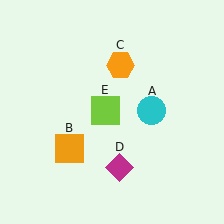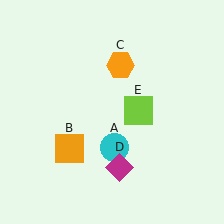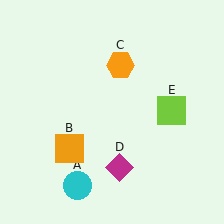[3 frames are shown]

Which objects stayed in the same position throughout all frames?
Orange square (object B) and orange hexagon (object C) and magenta diamond (object D) remained stationary.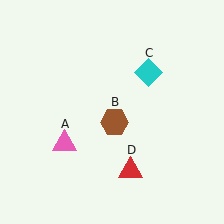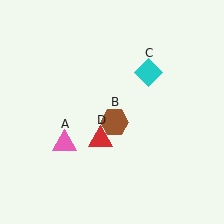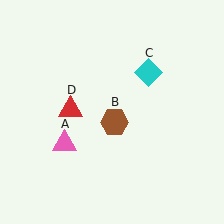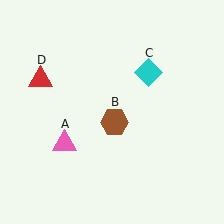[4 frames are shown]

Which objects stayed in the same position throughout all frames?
Pink triangle (object A) and brown hexagon (object B) and cyan diamond (object C) remained stationary.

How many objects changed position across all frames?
1 object changed position: red triangle (object D).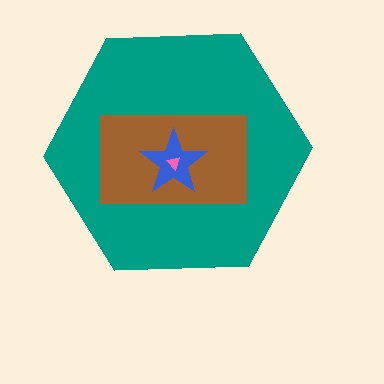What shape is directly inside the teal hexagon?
The brown rectangle.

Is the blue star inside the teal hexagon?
Yes.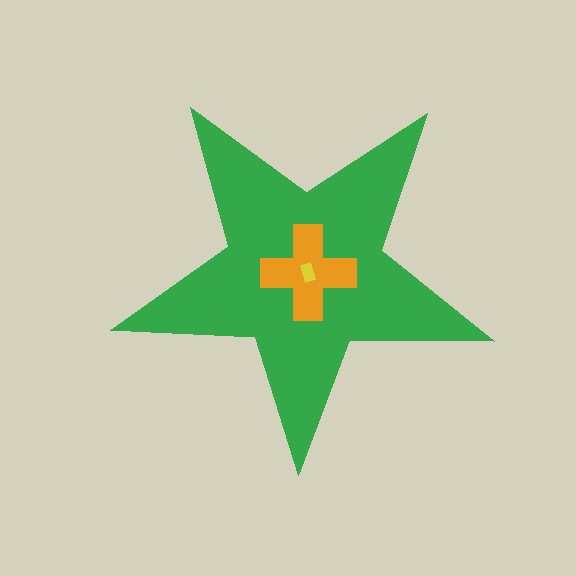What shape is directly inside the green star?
The orange cross.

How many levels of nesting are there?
3.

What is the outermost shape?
The green star.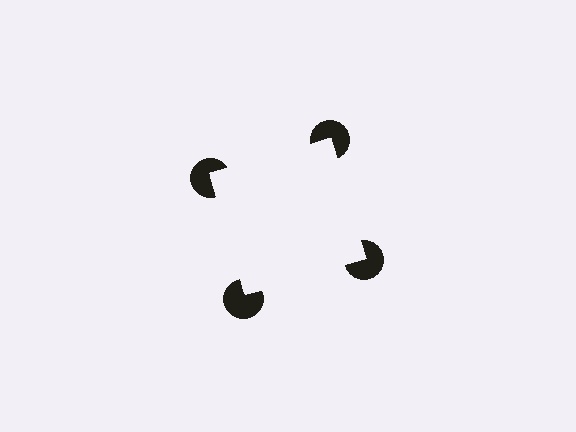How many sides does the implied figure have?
4 sides.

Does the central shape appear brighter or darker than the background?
It typically appears slightly brighter than the background, even though no actual brightness change is drawn.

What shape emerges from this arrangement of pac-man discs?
An illusory square — its edges are inferred from the aligned wedge cuts in the pac-man discs, not physically drawn.